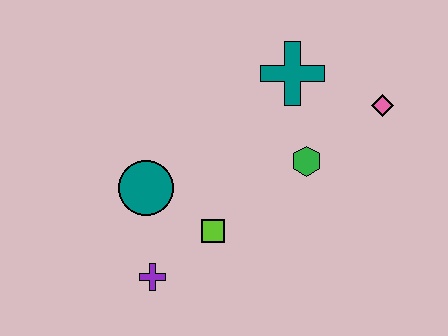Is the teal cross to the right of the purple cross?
Yes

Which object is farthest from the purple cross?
The pink diamond is farthest from the purple cross.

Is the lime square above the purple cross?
Yes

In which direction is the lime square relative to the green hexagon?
The lime square is to the left of the green hexagon.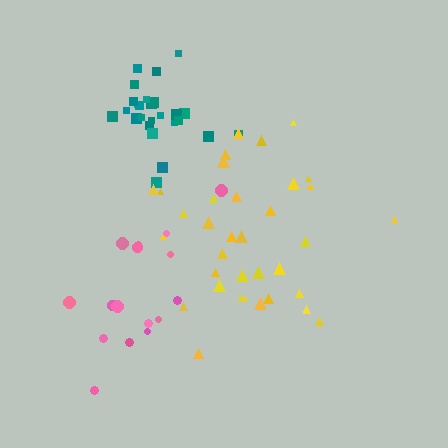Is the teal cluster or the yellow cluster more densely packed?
Teal.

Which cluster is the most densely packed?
Teal.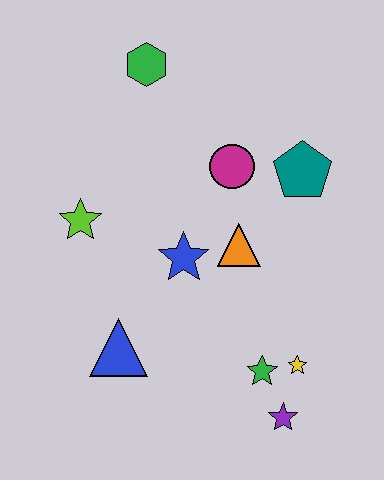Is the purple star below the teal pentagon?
Yes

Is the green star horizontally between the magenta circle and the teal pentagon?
Yes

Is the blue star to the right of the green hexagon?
Yes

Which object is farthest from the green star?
The green hexagon is farthest from the green star.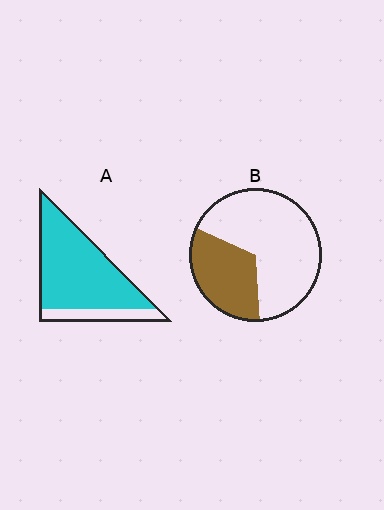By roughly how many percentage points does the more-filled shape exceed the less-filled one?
By roughly 50 percentage points (A over B).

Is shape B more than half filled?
No.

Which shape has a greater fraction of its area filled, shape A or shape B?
Shape A.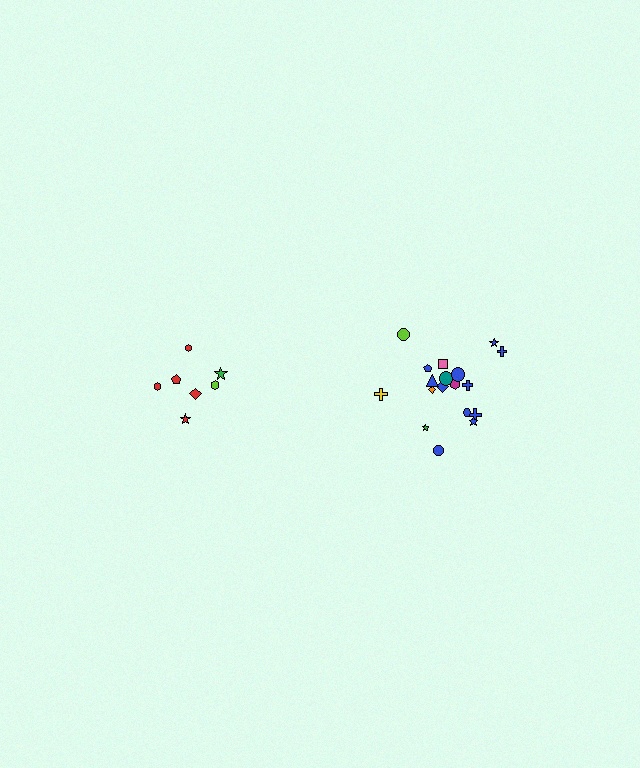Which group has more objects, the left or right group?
The right group.